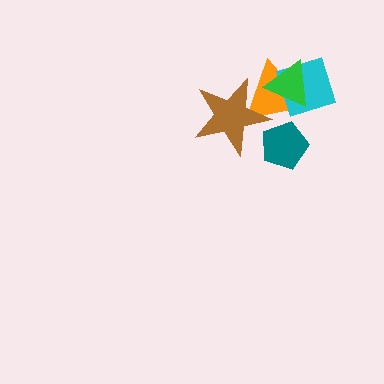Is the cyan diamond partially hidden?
Yes, it is partially covered by another shape.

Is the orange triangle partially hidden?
Yes, it is partially covered by another shape.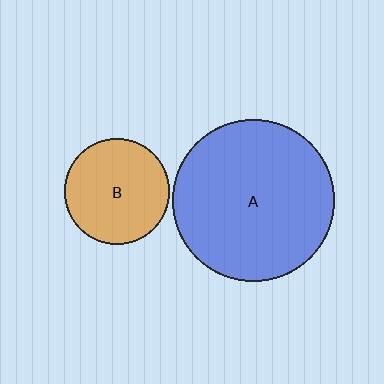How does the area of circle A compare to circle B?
Approximately 2.3 times.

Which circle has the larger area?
Circle A (blue).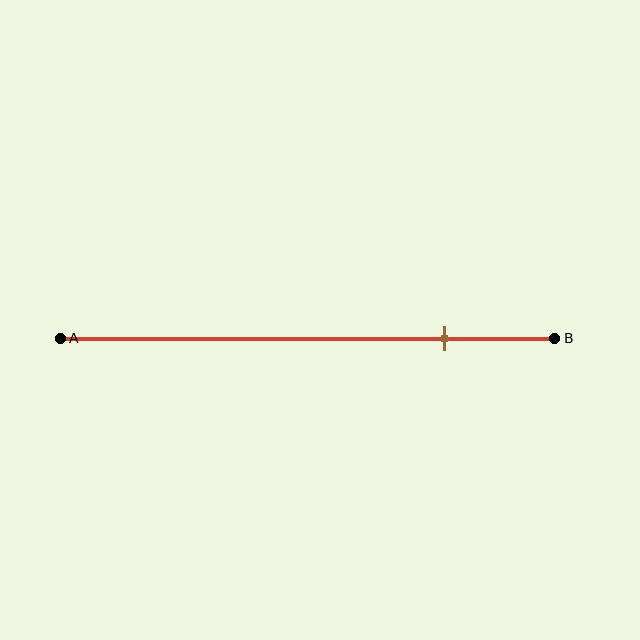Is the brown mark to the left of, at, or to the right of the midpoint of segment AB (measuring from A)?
The brown mark is to the right of the midpoint of segment AB.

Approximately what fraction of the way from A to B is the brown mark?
The brown mark is approximately 80% of the way from A to B.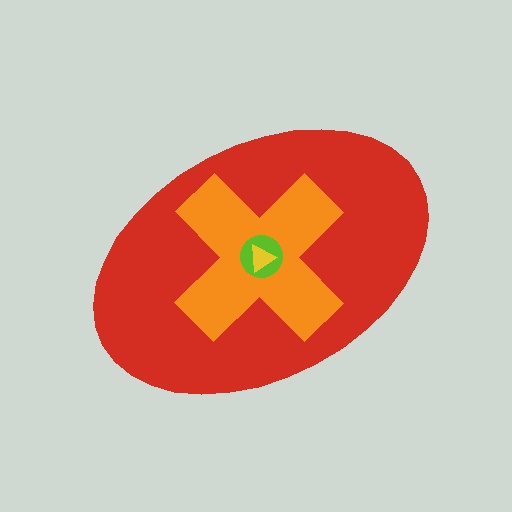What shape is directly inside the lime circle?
The yellow triangle.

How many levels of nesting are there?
4.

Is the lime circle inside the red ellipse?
Yes.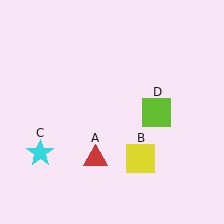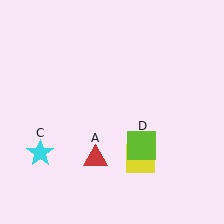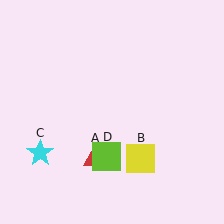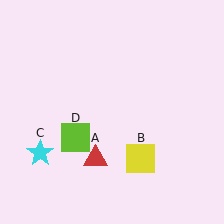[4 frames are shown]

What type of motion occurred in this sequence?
The lime square (object D) rotated clockwise around the center of the scene.